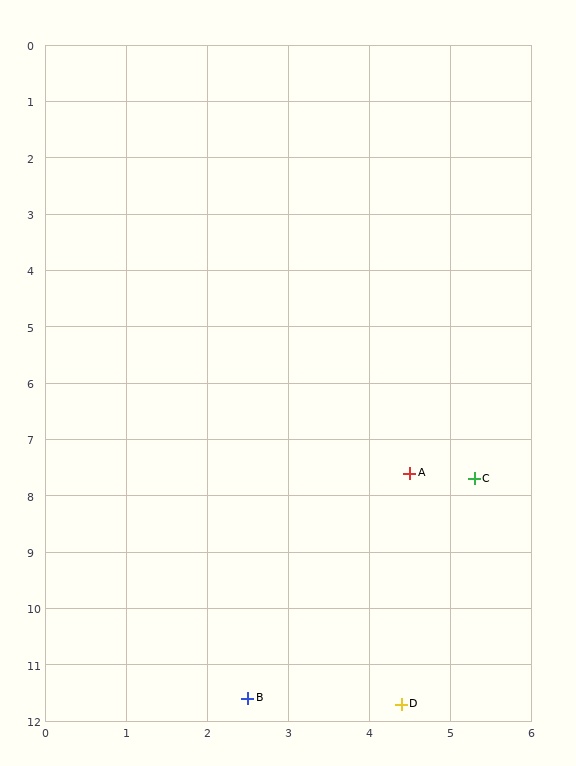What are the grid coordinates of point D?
Point D is at approximately (4.4, 11.7).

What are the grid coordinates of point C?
Point C is at approximately (5.3, 7.7).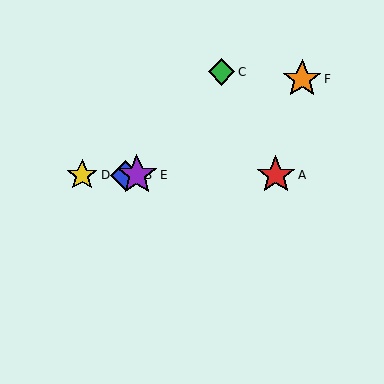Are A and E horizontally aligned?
Yes, both are at y≈175.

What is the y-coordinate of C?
Object C is at y≈72.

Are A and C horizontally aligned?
No, A is at y≈175 and C is at y≈72.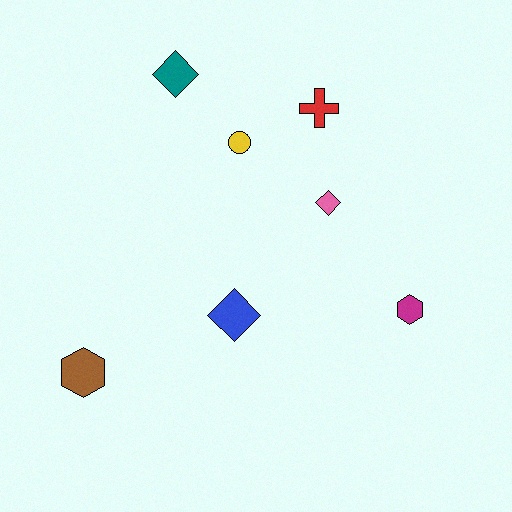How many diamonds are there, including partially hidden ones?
There are 3 diamonds.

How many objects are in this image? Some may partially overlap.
There are 7 objects.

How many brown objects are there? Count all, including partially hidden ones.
There is 1 brown object.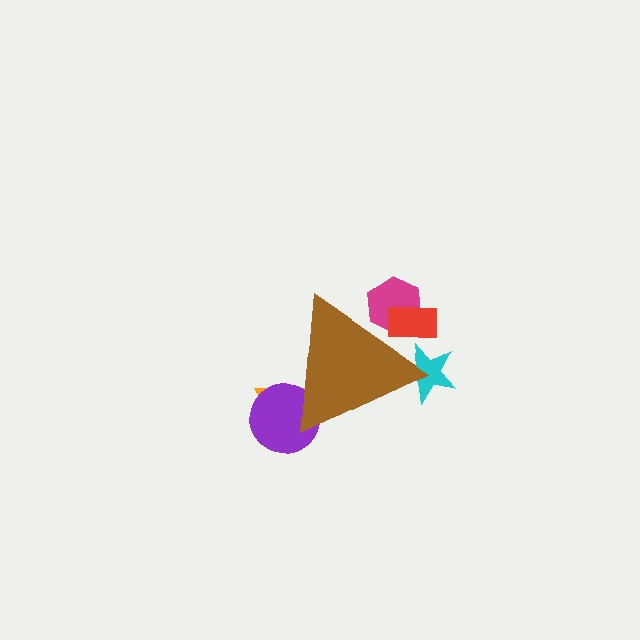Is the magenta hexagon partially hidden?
Yes, the magenta hexagon is partially hidden behind the brown triangle.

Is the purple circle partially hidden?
Yes, the purple circle is partially hidden behind the brown triangle.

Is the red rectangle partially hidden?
Yes, the red rectangle is partially hidden behind the brown triangle.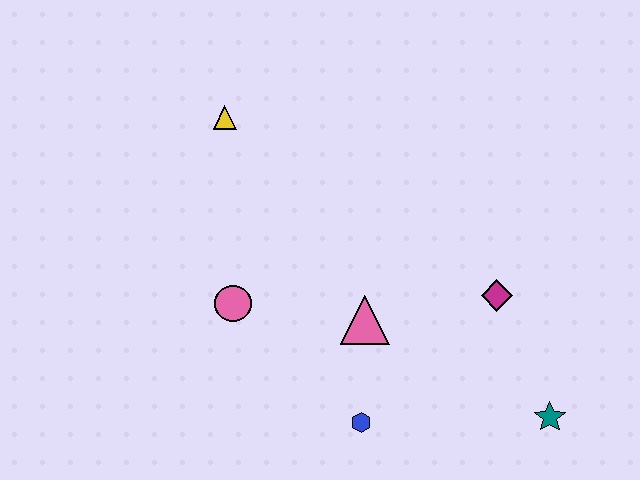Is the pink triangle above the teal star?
Yes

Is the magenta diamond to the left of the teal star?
Yes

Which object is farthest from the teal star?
The yellow triangle is farthest from the teal star.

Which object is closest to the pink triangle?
The blue hexagon is closest to the pink triangle.